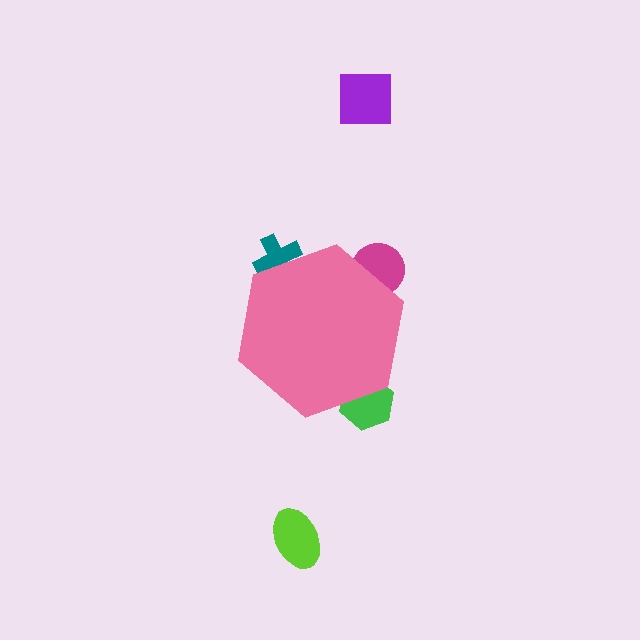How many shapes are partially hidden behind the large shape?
3 shapes are partially hidden.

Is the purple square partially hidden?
No, the purple square is fully visible.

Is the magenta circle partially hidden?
Yes, the magenta circle is partially hidden behind the pink hexagon.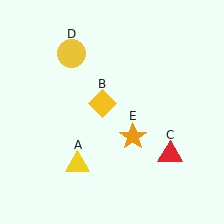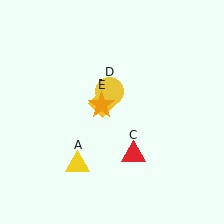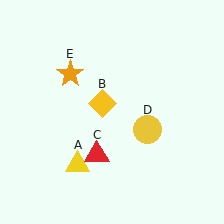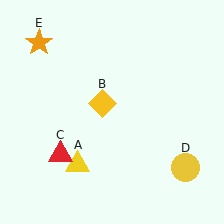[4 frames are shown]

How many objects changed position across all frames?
3 objects changed position: red triangle (object C), yellow circle (object D), orange star (object E).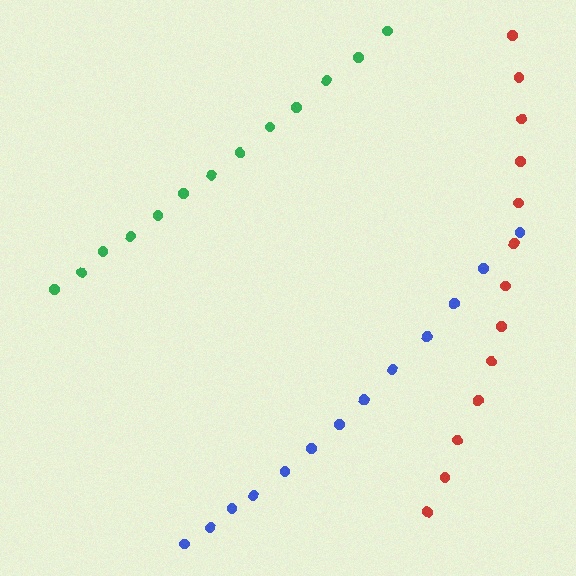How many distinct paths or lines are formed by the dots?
There are 3 distinct paths.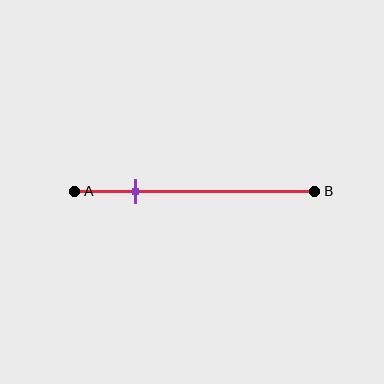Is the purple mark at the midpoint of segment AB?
No, the mark is at about 25% from A, not at the 50% midpoint.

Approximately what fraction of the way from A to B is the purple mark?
The purple mark is approximately 25% of the way from A to B.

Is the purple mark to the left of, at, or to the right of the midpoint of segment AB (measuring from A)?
The purple mark is to the left of the midpoint of segment AB.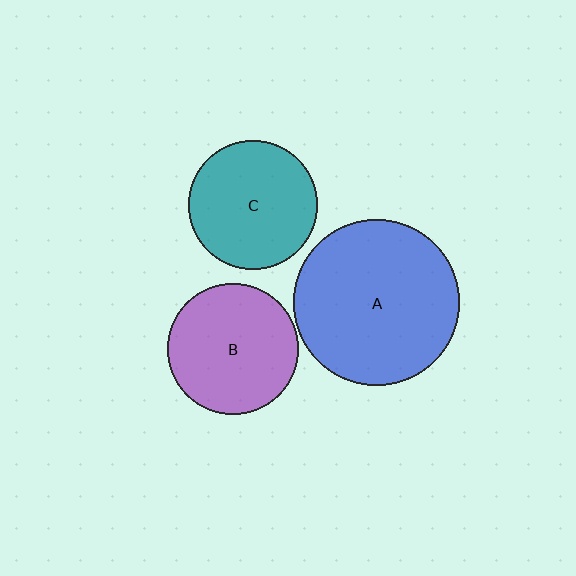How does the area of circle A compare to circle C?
Approximately 1.6 times.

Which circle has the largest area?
Circle A (blue).